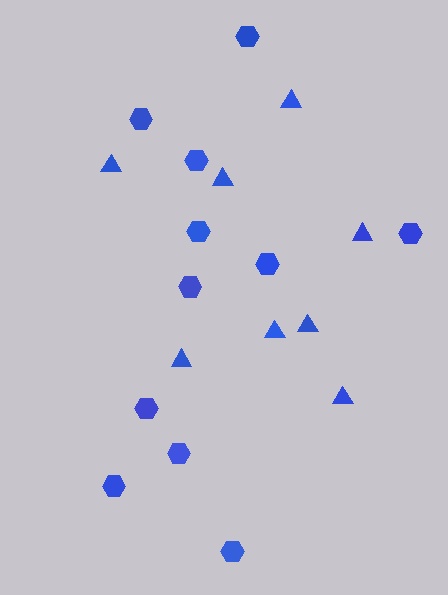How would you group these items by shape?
There are 2 groups: one group of triangles (8) and one group of hexagons (11).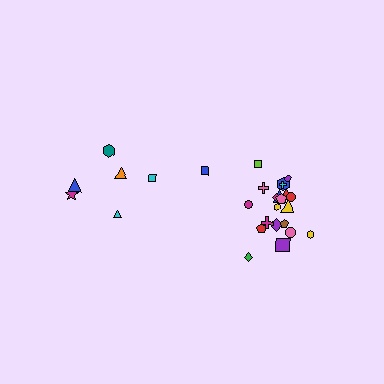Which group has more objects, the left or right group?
The right group.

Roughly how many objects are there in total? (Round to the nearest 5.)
Roughly 30 objects in total.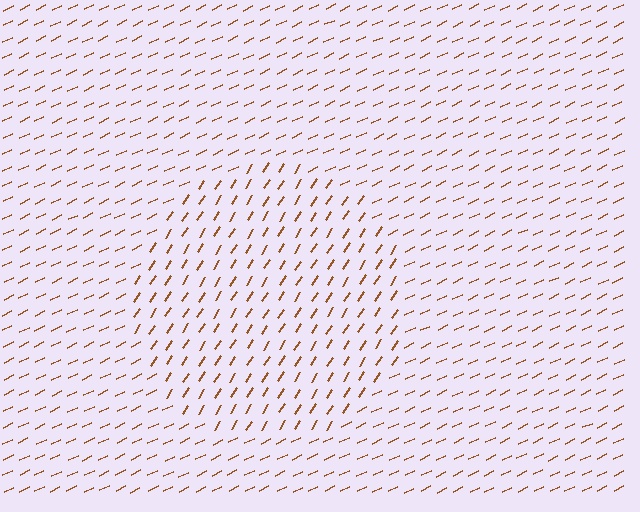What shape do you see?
I see a circle.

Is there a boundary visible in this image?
Yes, there is a texture boundary formed by a change in line orientation.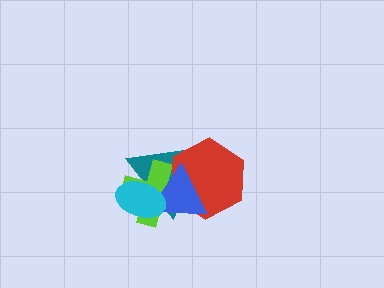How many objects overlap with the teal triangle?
4 objects overlap with the teal triangle.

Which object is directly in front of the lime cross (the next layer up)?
The red hexagon is directly in front of the lime cross.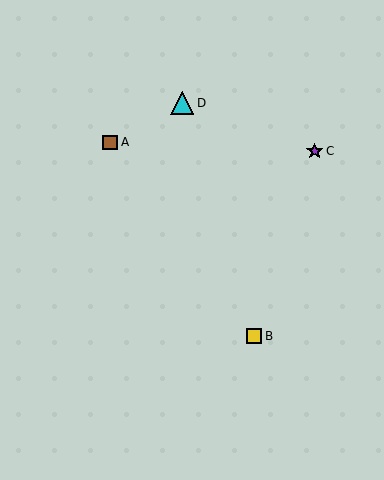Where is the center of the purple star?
The center of the purple star is at (315, 151).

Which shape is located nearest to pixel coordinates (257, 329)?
The yellow square (labeled B) at (254, 336) is nearest to that location.